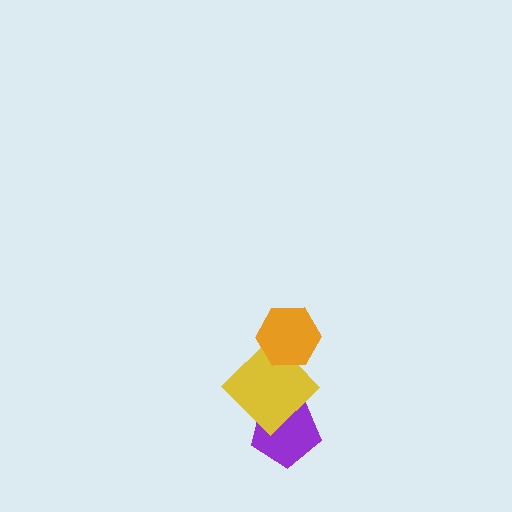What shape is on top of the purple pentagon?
The yellow diamond is on top of the purple pentagon.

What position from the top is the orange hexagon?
The orange hexagon is 1st from the top.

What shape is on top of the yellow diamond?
The orange hexagon is on top of the yellow diamond.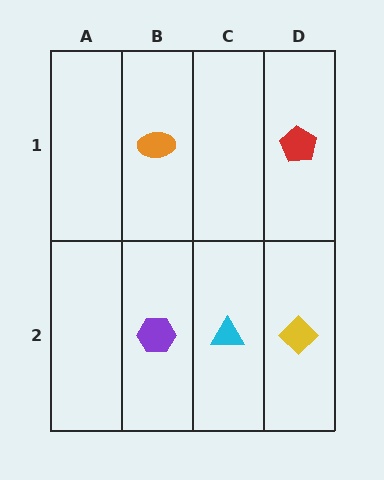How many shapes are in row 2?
3 shapes.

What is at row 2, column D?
A yellow diamond.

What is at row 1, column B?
An orange ellipse.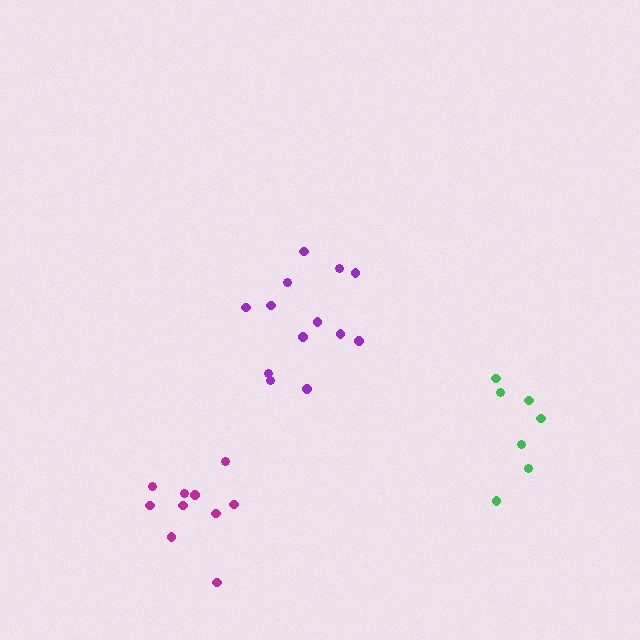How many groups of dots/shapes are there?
There are 3 groups.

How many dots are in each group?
Group 1: 7 dots, Group 2: 10 dots, Group 3: 13 dots (30 total).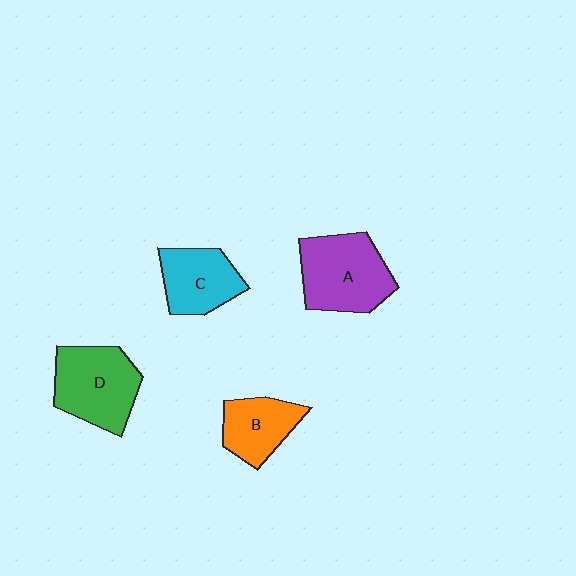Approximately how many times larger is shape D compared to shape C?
Approximately 1.3 times.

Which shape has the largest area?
Shape A (purple).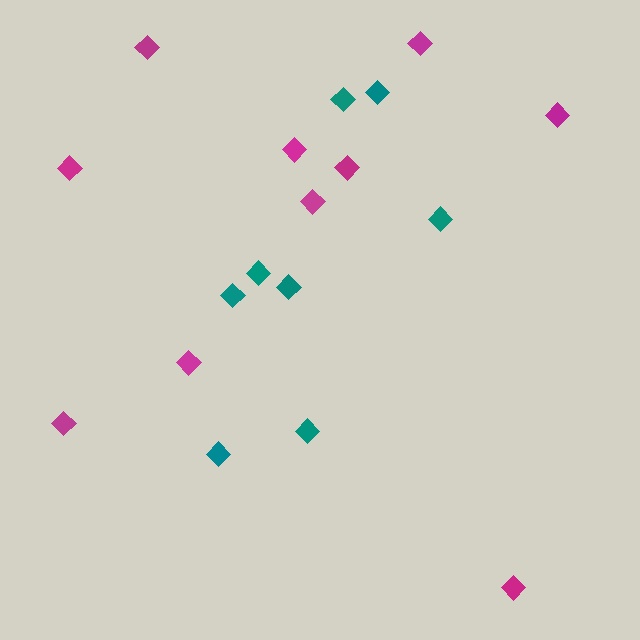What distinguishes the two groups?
There are 2 groups: one group of teal diamonds (8) and one group of magenta diamonds (10).